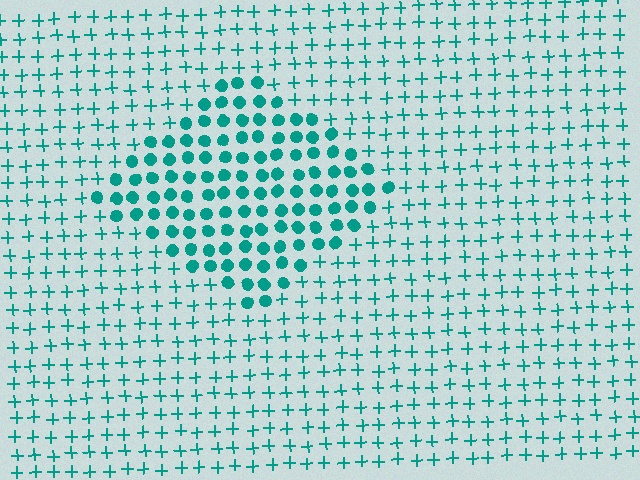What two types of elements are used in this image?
The image uses circles inside the diamond region and plus signs outside it.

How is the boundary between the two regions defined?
The boundary is defined by a change in element shape: circles inside vs. plus signs outside. All elements share the same color and spacing.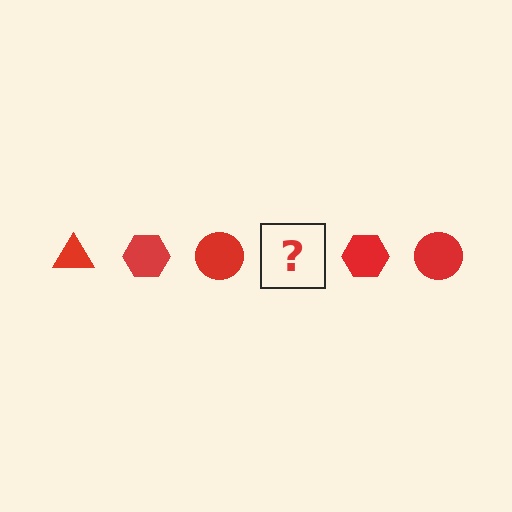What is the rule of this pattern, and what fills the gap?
The rule is that the pattern cycles through triangle, hexagon, circle shapes in red. The gap should be filled with a red triangle.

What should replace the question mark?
The question mark should be replaced with a red triangle.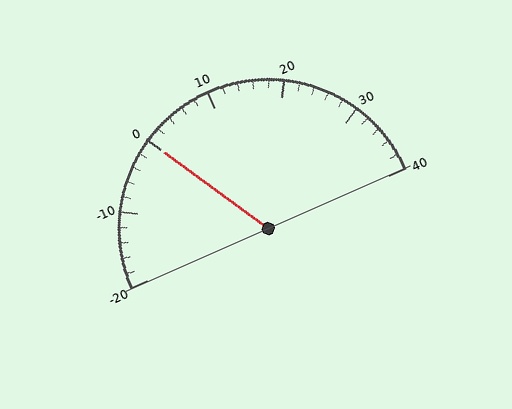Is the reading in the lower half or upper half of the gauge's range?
The reading is in the lower half of the range (-20 to 40).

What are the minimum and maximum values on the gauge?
The gauge ranges from -20 to 40.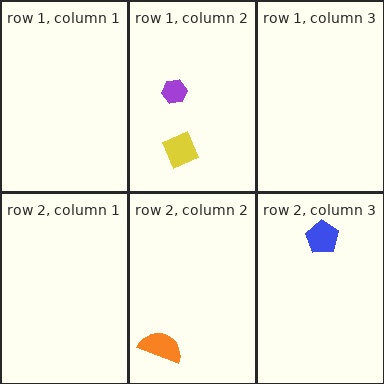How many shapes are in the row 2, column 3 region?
1.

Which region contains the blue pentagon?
The row 2, column 3 region.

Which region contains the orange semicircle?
The row 2, column 2 region.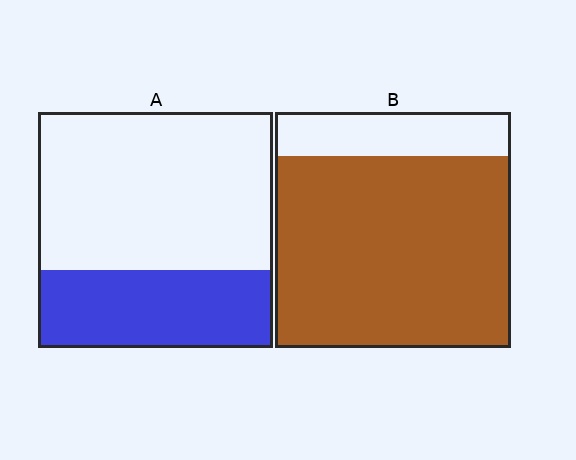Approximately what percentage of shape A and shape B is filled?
A is approximately 35% and B is approximately 80%.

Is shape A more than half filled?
No.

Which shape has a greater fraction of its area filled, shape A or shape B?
Shape B.